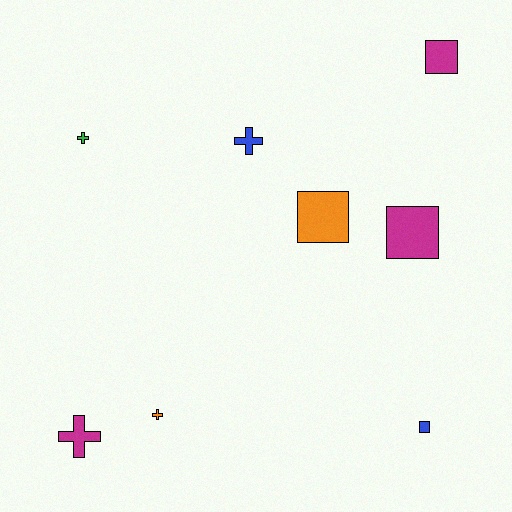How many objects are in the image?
There are 8 objects.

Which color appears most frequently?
Magenta, with 3 objects.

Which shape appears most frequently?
Cross, with 4 objects.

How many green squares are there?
There are no green squares.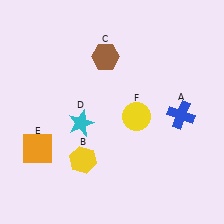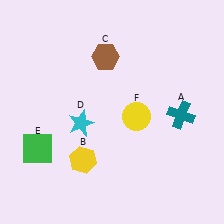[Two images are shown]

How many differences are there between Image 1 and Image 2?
There are 2 differences between the two images.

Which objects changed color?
A changed from blue to teal. E changed from orange to green.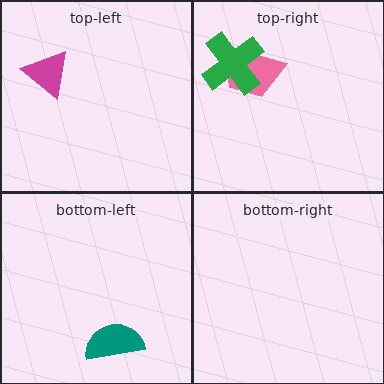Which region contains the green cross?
The top-right region.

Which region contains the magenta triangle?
The top-left region.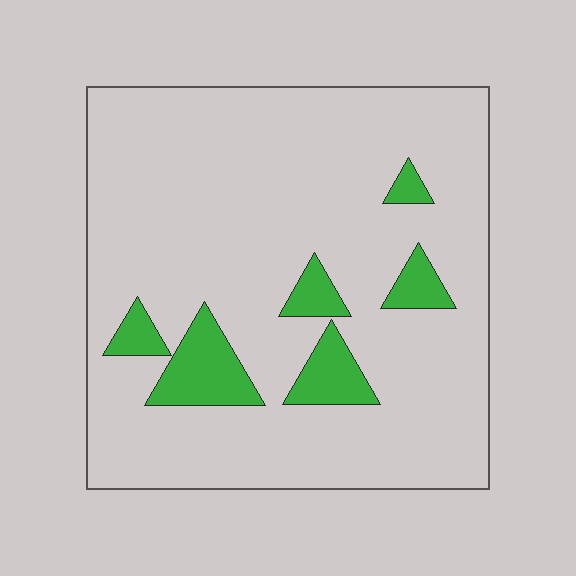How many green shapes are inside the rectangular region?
6.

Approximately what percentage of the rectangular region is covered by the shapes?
Approximately 10%.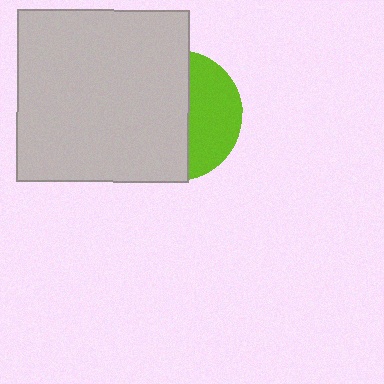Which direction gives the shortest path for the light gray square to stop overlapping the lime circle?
Moving left gives the shortest separation.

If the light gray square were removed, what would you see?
You would see the complete lime circle.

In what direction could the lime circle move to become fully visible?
The lime circle could move right. That would shift it out from behind the light gray square entirely.